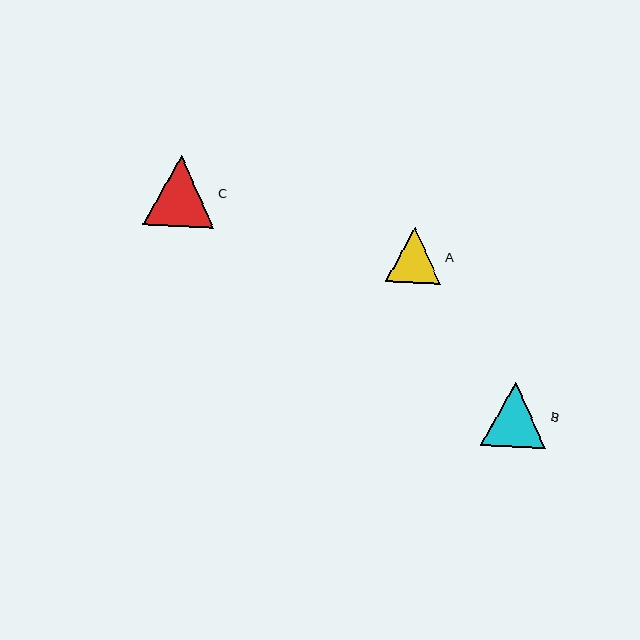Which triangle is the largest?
Triangle C is the largest with a size of approximately 71 pixels.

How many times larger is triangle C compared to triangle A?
Triangle C is approximately 1.3 times the size of triangle A.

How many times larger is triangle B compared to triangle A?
Triangle B is approximately 1.2 times the size of triangle A.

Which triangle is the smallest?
Triangle A is the smallest with a size of approximately 55 pixels.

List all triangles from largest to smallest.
From largest to smallest: C, B, A.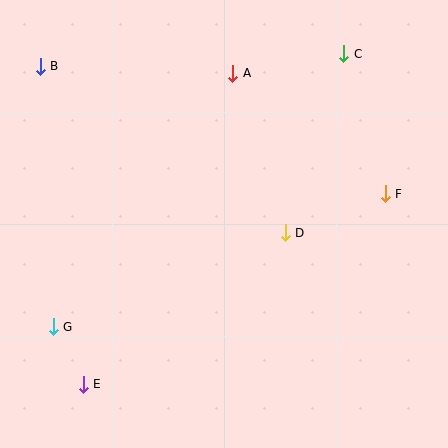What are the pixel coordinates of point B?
Point B is at (40, 66).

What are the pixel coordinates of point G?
Point G is at (53, 327).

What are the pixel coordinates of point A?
Point A is at (233, 73).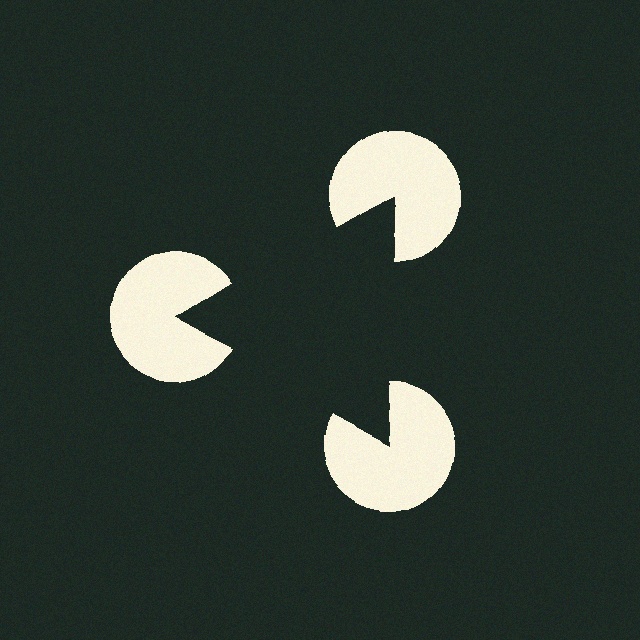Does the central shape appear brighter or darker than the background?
It typically appears slightly darker than the background, even though no actual brightness change is drawn.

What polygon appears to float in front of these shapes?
An illusory triangle — its edges are inferred from the aligned wedge cuts in the pac-man discs, not physically drawn.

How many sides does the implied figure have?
3 sides.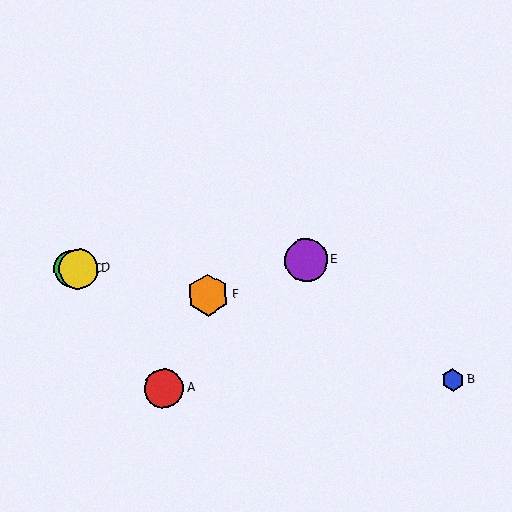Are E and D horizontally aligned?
Yes, both are at y≈261.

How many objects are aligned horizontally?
3 objects (C, D, E) are aligned horizontally.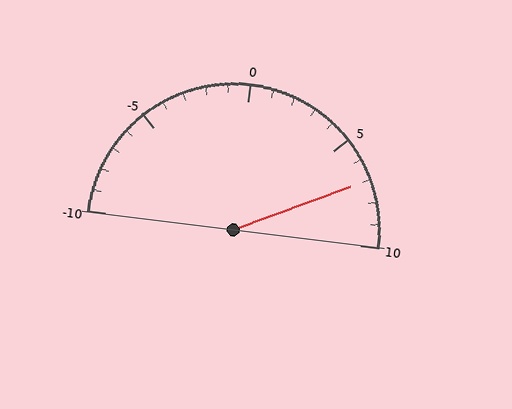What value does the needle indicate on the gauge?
The needle indicates approximately 7.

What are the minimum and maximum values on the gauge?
The gauge ranges from -10 to 10.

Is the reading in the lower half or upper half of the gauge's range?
The reading is in the upper half of the range (-10 to 10).